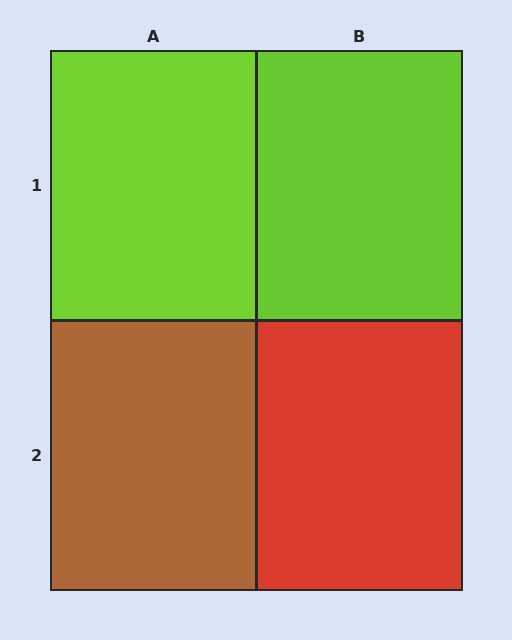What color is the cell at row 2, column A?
Brown.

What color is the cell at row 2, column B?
Red.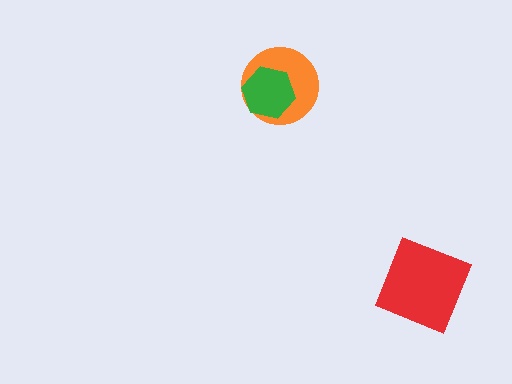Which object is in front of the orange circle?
The green hexagon is in front of the orange circle.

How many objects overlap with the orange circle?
1 object overlaps with the orange circle.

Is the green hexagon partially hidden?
No, no other shape covers it.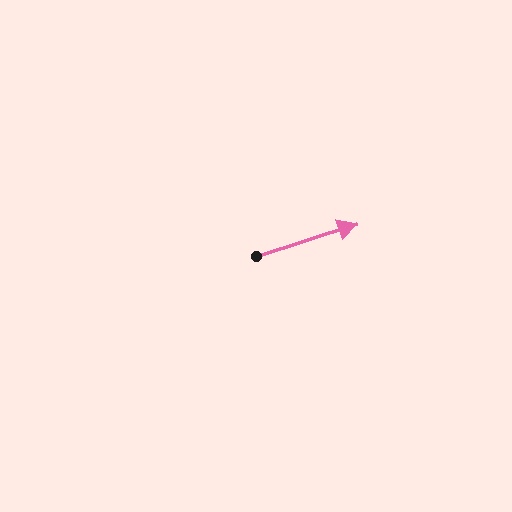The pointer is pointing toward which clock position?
Roughly 2 o'clock.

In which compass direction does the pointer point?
East.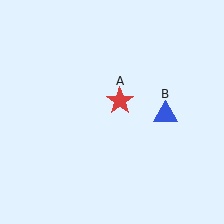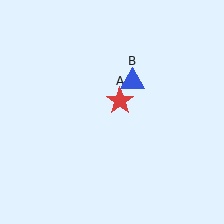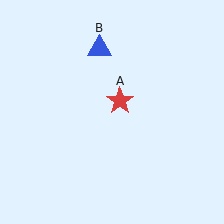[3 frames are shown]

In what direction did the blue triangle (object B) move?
The blue triangle (object B) moved up and to the left.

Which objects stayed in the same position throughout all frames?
Red star (object A) remained stationary.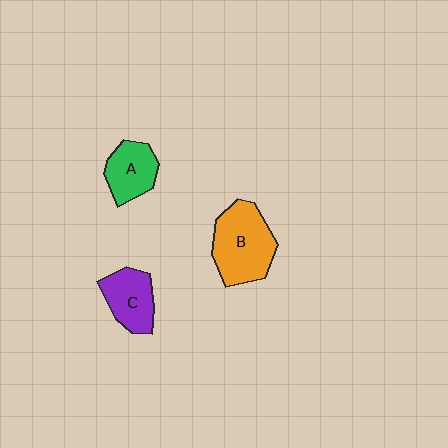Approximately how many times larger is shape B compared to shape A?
Approximately 1.6 times.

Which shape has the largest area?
Shape B (orange).